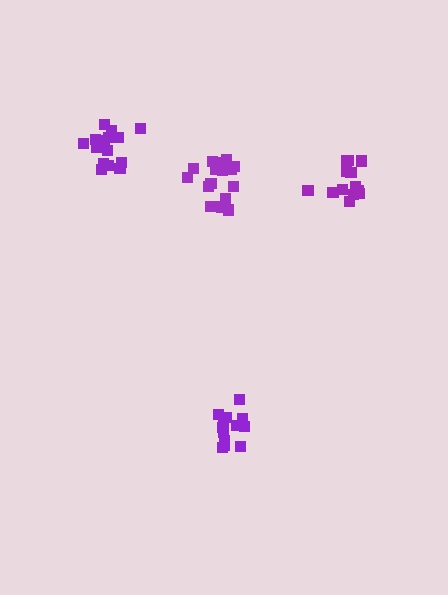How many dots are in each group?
Group 1: 13 dots, Group 2: 13 dots, Group 3: 16 dots, Group 4: 17 dots (59 total).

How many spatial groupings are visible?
There are 4 spatial groupings.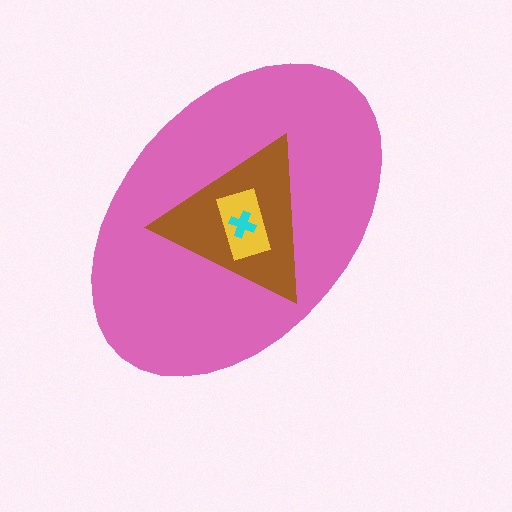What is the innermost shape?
The cyan cross.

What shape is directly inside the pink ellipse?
The brown triangle.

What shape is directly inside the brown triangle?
The yellow rectangle.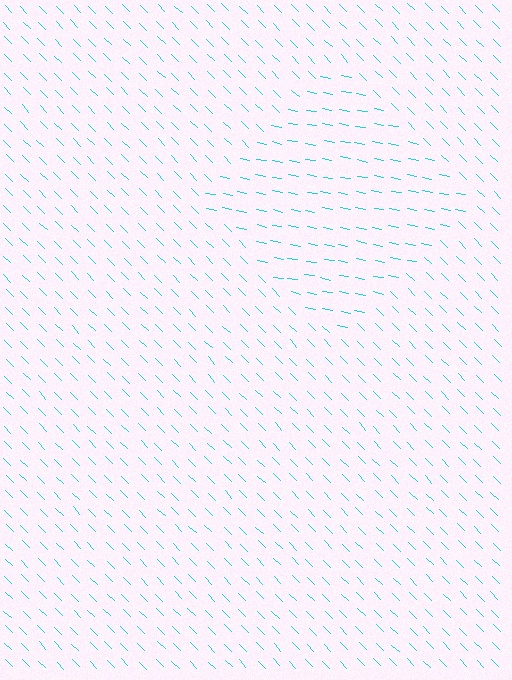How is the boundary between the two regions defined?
The boundary is defined purely by a change in line orientation (approximately 34 degrees difference). All lines are the same color and thickness.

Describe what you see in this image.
The image is filled with small cyan line segments. A diamond region in the image has lines oriented differently from the surrounding lines, creating a visible texture boundary.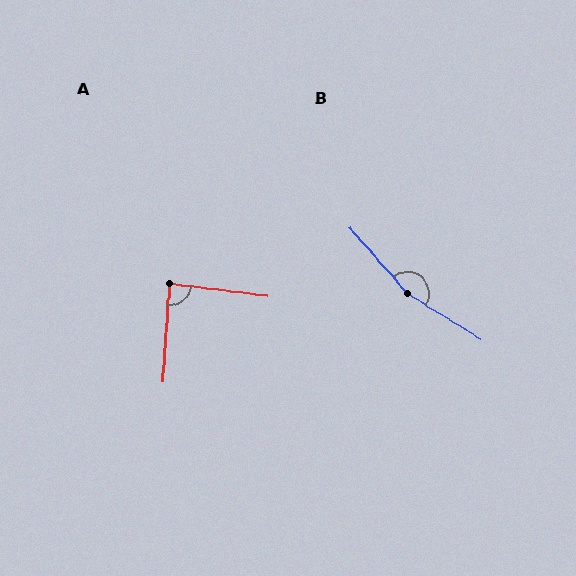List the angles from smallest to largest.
A (87°), B (163°).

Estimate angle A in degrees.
Approximately 87 degrees.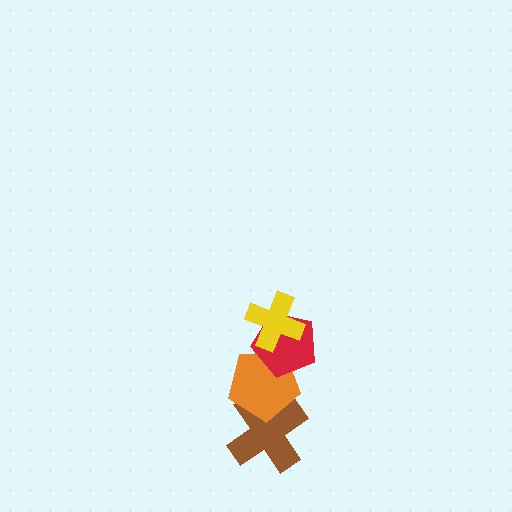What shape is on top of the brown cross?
The orange pentagon is on top of the brown cross.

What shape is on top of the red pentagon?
The yellow cross is on top of the red pentagon.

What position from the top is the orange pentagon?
The orange pentagon is 3rd from the top.